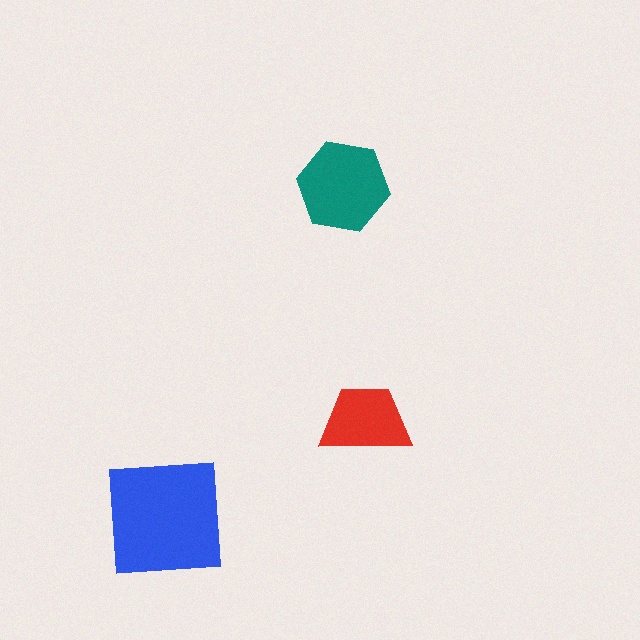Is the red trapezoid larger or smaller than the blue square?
Smaller.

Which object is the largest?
The blue square.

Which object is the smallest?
The red trapezoid.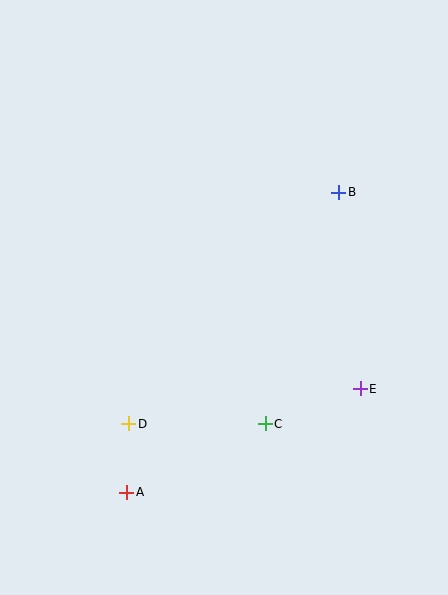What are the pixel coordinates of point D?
Point D is at (129, 424).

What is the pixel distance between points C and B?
The distance between C and B is 243 pixels.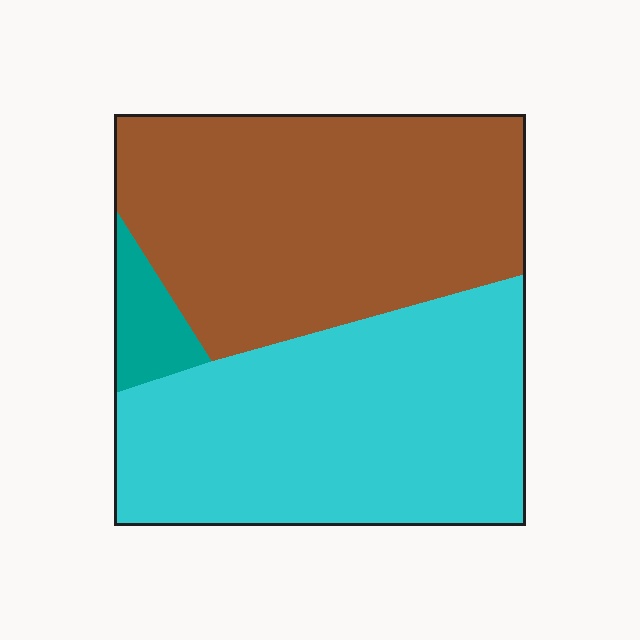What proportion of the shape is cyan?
Cyan covers roughly 45% of the shape.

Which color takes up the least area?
Teal, at roughly 5%.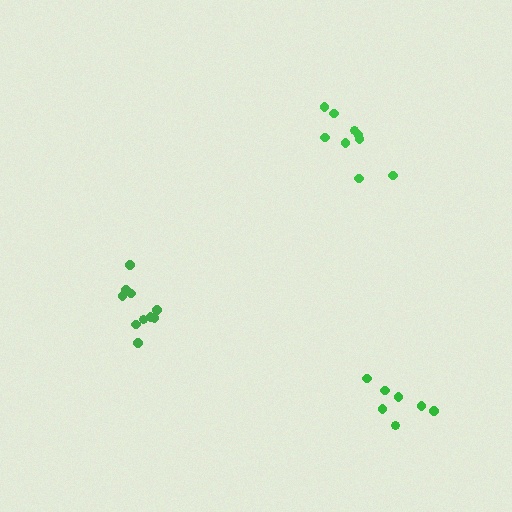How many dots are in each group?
Group 1: 7 dots, Group 2: 10 dots, Group 3: 9 dots (26 total).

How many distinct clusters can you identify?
There are 3 distinct clusters.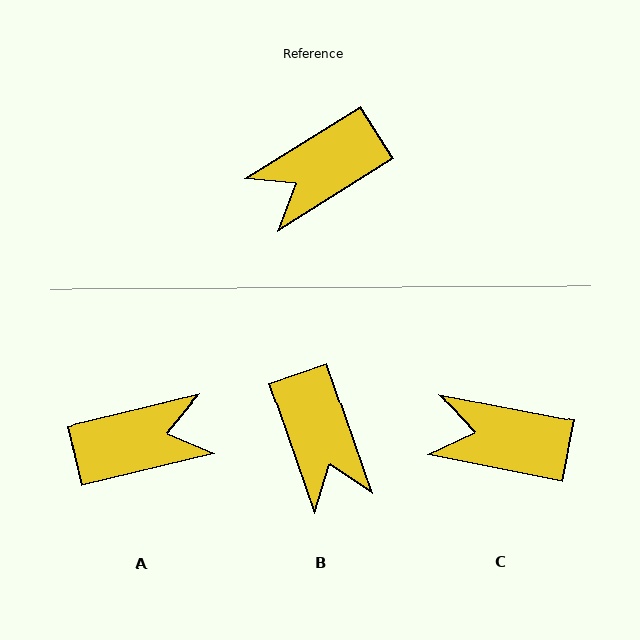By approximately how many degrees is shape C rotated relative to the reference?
Approximately 43 degrees clockwise.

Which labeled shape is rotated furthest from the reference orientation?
A, about 162 degrees away.